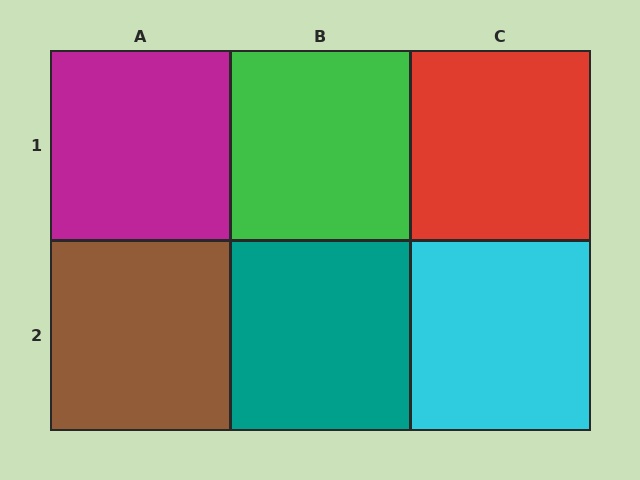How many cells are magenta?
1 cell is magenta.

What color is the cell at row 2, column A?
Brown.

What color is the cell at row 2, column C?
Cyan.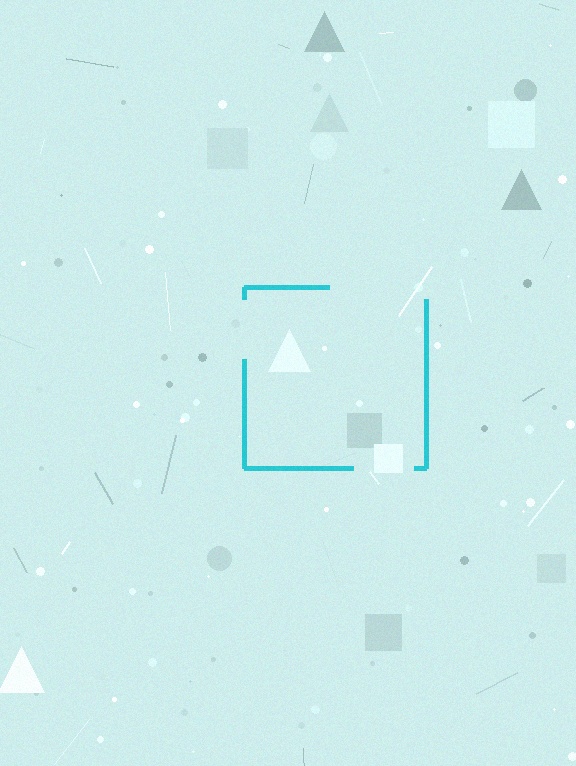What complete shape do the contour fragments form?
The contour fragments form a square.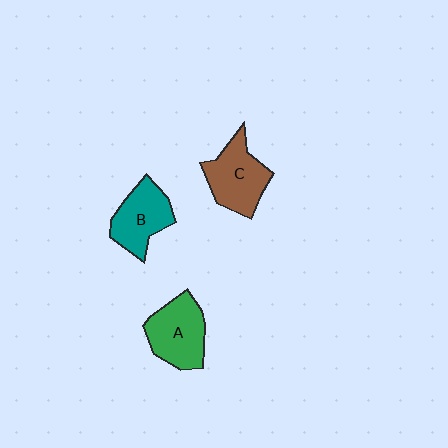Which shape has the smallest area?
Shape B (teal).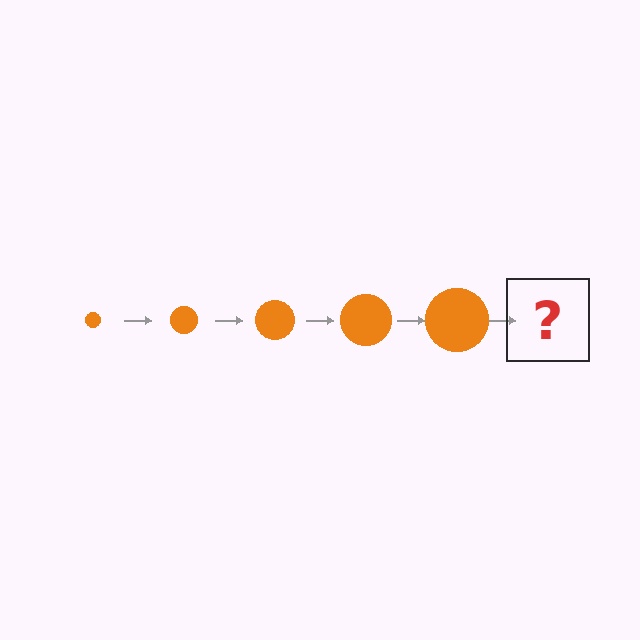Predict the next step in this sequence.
The next step is an orange circle, larger than the previous one.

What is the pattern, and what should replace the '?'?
The pattern is that the circle gets progressively larger each step. The '?' should be an orange circle, larger than the previous one.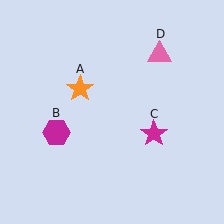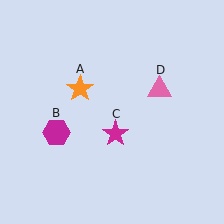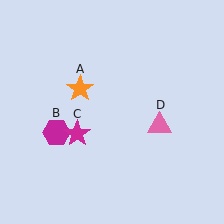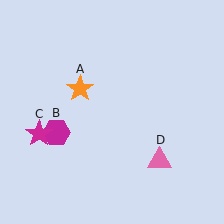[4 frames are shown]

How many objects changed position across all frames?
2 objects changed position: magenta star (object C), pink triangle (object D).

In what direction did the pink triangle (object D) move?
The pink triangle (object D) moved down.